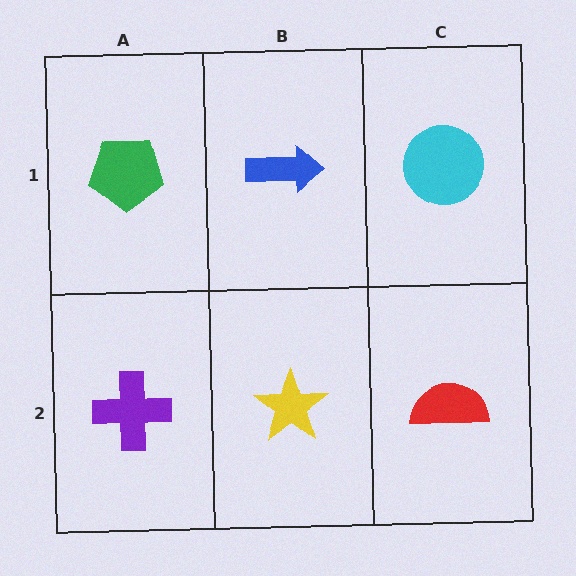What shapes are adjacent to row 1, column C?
A red semicircle (row 2, column C), a blue arrow (row 1, column B).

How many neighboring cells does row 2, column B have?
3.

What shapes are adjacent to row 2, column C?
A cyan circle (row 1, column C), a yellow star (row 2, column B).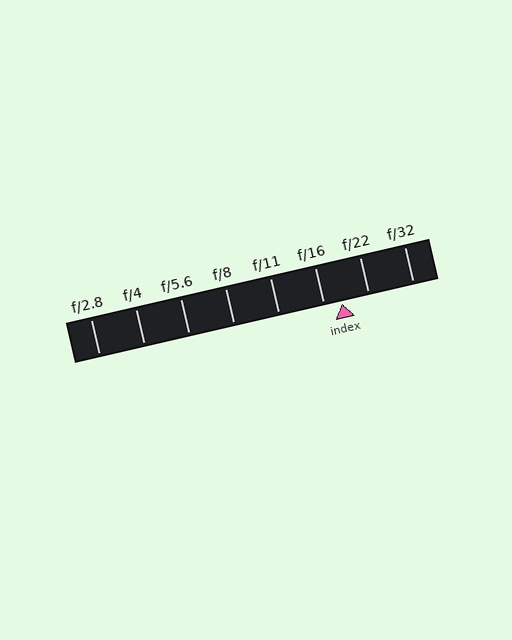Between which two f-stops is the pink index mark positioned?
The index mark is between f/16 and f/22.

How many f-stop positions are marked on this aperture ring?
There are 8 f-stop positions marked.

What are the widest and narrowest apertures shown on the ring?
The widest aperture shown is f/2.8 and the narrowest is f/32.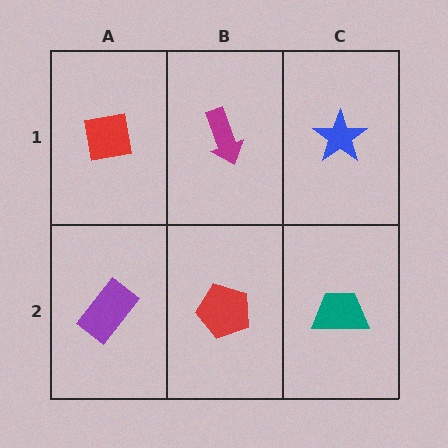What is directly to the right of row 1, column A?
A magenta arrow.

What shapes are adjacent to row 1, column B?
A red pentagon (row 2, column B), a red square (row 1, column A), a blue star (row 1, column C).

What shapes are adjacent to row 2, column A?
A red square (row 1, column A), a red pentagon (row 2, column B).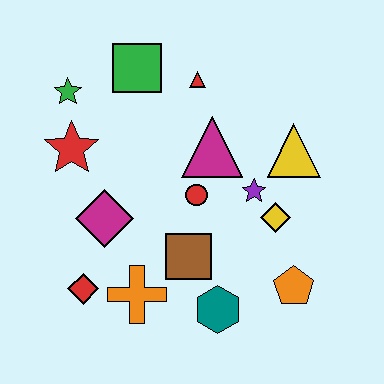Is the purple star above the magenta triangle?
No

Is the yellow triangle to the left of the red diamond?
No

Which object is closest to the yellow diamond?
The purple star is closest to the yellow diamond.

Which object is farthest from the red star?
The orange pentagon is farthest from the red star.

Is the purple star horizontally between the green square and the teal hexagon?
No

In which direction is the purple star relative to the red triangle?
The purple star is below the red triangle.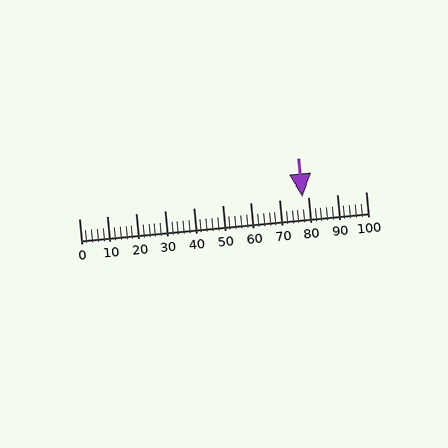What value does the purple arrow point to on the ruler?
The purple arrow points to approximately 78.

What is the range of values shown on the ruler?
The ruler shows values from 0 to 100.